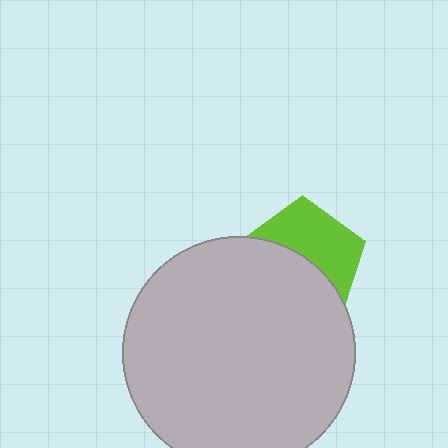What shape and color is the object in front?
The object in front is a light gray circle.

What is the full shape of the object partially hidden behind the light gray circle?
The partially hidden object is a lime pentagon.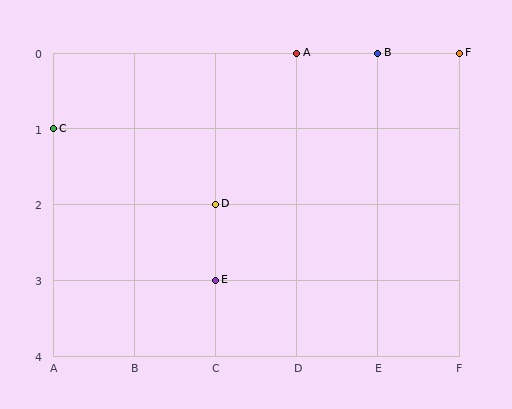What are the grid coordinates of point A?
Point A is at grid coordinates (D, 0).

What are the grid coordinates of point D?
Point D is at grid coordinates (C, 2).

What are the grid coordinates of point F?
Point F is at grid coordinates (F, 0).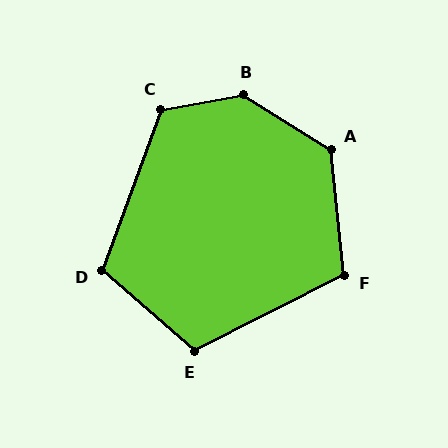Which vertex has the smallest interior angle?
D, at approximately 111 degrees.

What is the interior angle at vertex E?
Approximately 112 degrees (obtuse).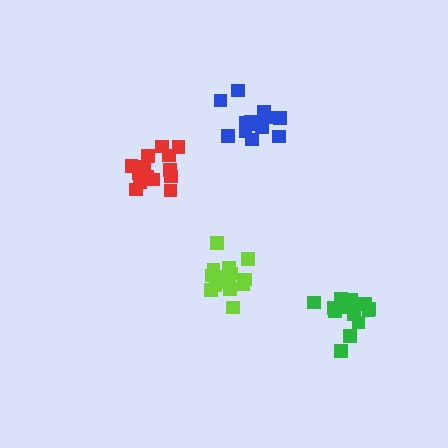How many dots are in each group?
Group 1: 15 dots, Group 2: 15 dots, Group 3: 13 dots, Group 4: 14 dots (57 total).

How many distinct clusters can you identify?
There are 4 distinct clusters.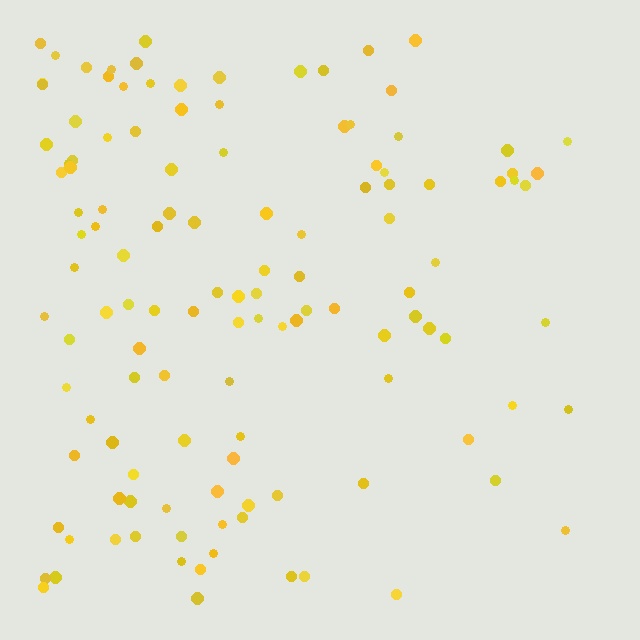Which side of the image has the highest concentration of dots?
The left.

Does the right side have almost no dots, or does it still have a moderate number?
Still a moderate number, just noticeably fewer than the left.